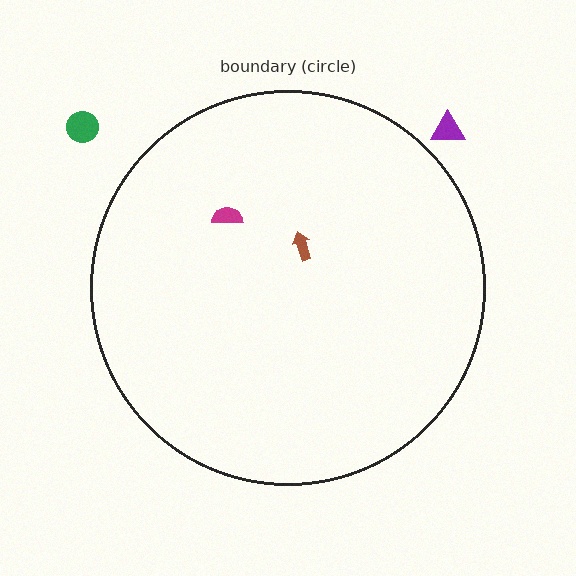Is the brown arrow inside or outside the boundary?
Inside.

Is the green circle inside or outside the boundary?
Outside.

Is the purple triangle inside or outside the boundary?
Outside.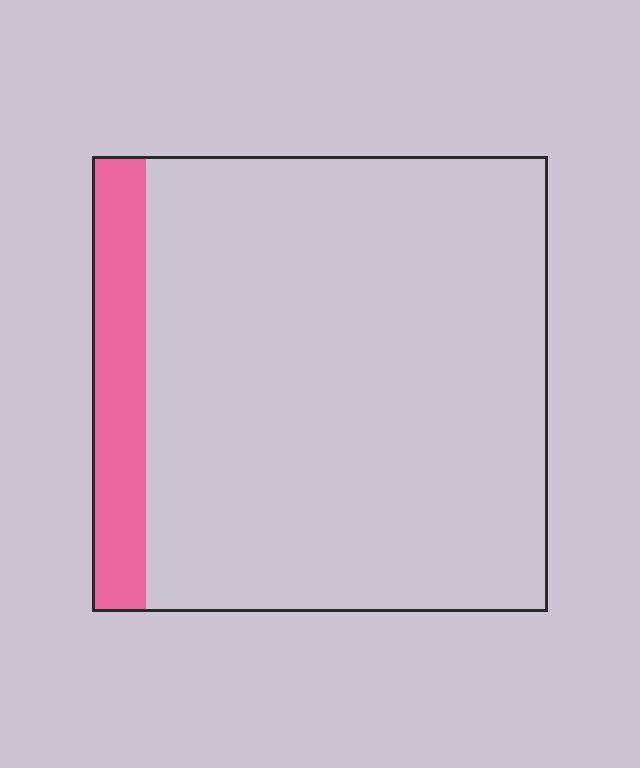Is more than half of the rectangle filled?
No.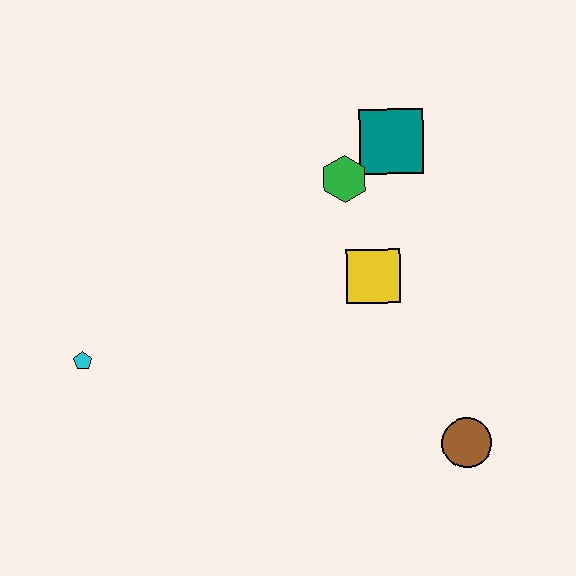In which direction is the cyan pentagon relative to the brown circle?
The cyan pentagon is to the left of the brown circle.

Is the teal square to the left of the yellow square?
No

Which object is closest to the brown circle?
The yellow square is closest to the brown circle.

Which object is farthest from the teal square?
The cyan pentagon is farthest from the teal square.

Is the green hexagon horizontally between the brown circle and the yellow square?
No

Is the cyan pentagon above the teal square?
No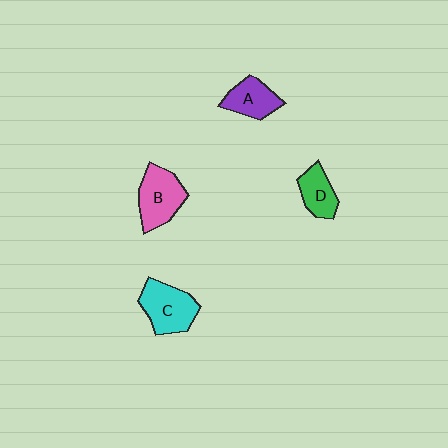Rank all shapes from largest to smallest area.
From largest to smallest: C (cyan), B (pink), A (purple), D (green).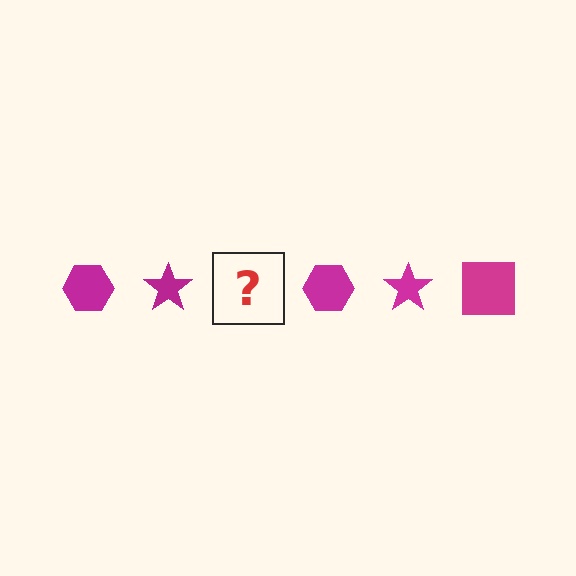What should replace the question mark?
The question mark should be replaced with a magenta square.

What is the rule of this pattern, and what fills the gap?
The rule is that the pattern cycles through hexagon, star, square shapes in magenta. The gap should be filled with a magenta square.